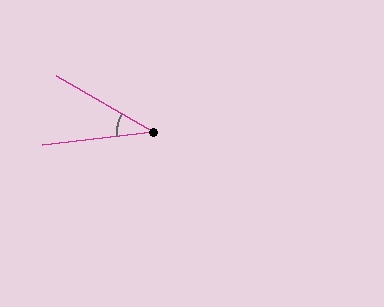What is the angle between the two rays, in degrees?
Approximately 37 degrees.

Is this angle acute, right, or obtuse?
It is acute.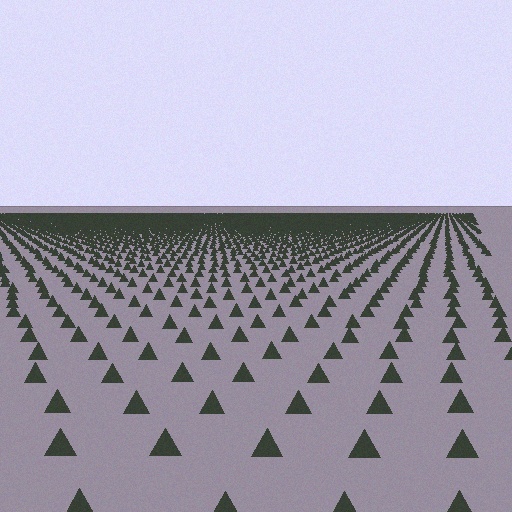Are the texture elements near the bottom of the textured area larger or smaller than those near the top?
Larger. Near the bottom, elements are closer to the viewer and appear at a bigger on-screen size.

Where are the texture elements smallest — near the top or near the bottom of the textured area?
Near the top.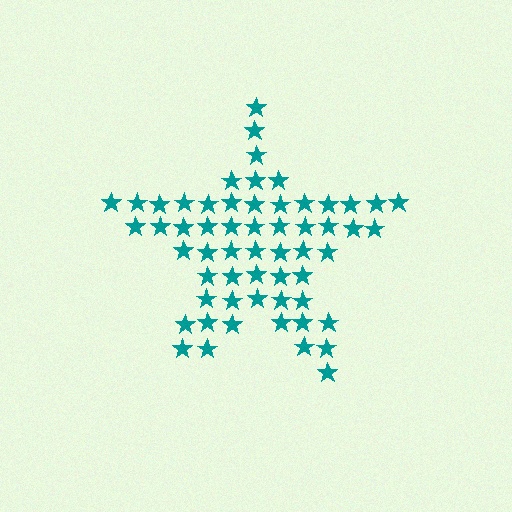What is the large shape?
The large shape is a star.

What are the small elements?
The small elements are stars.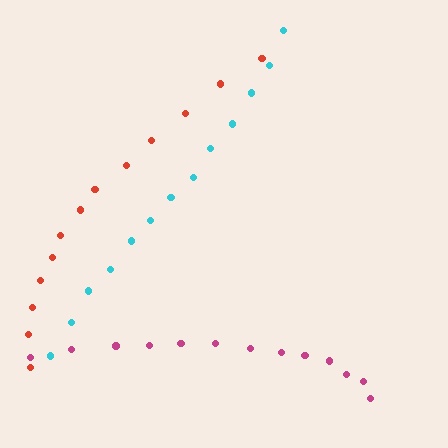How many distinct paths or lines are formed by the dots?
There are 3 distinct paths.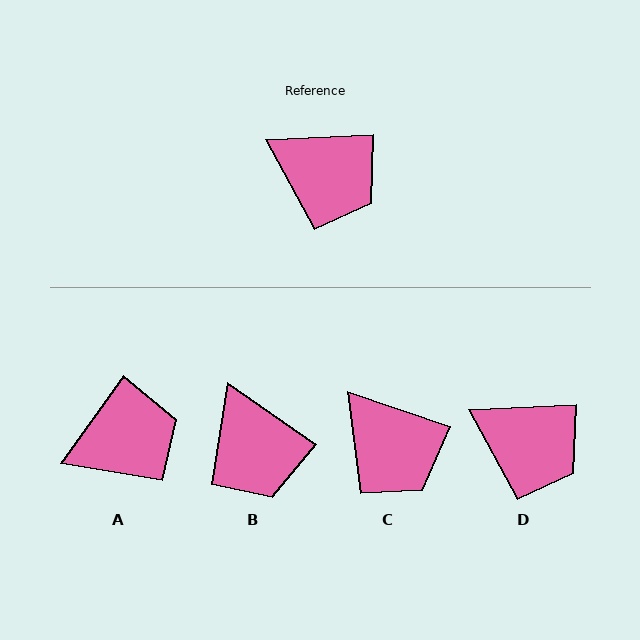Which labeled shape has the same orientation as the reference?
D.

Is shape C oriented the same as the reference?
No, it is off by about 21 degrees.